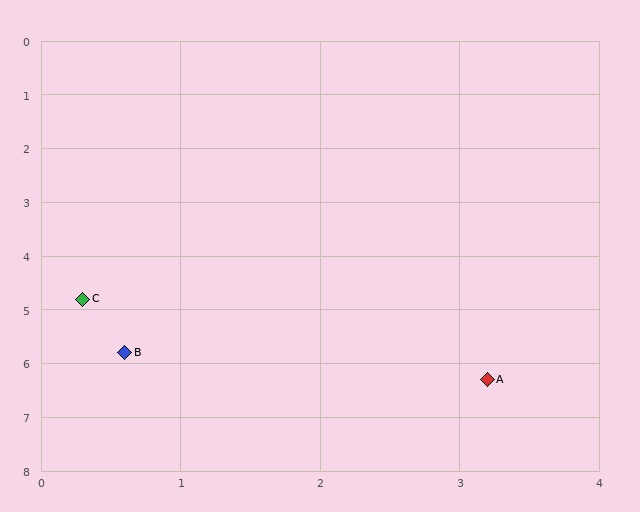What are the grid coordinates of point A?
Point A is at approximately (3.2, 6.3).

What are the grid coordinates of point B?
Point B is at approximately (0.6, 5.8).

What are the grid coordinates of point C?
Point C is at approximately (0.3, 4.8).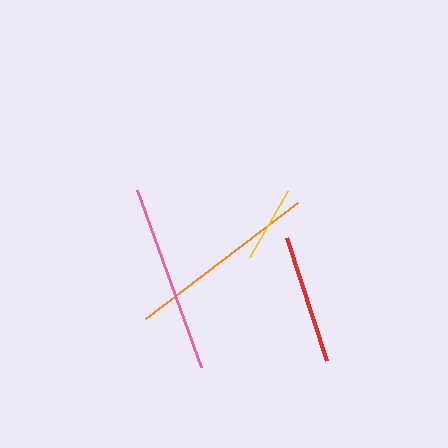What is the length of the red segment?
The red segment is approximately 129 pixels long.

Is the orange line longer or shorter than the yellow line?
The orange line is longer than the yellow line.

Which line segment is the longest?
The orange line is the longest at approximately 191 pixels.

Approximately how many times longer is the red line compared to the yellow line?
The red line is approximately 1.7 times the length of the yellow line.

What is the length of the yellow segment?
The yellow segment is approximately 76 pixels long.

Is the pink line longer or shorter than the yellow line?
The pink line is longer than the yellow line.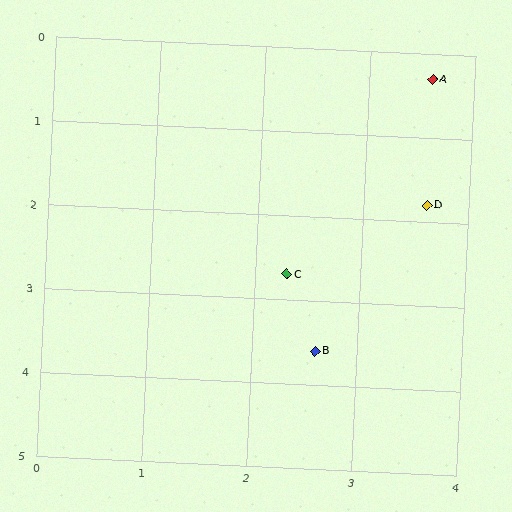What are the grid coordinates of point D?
Point D is at approximately (3.6, 1.8).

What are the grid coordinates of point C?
Point C is at approximately (2.3, 2.7).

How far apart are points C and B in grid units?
Points C and B are about 0.9 grid units apart.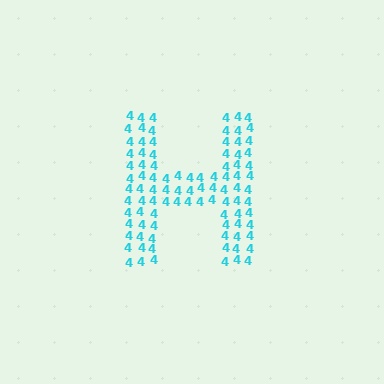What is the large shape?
The large shape is the letter H.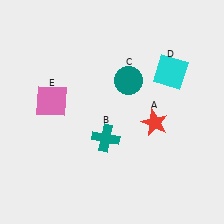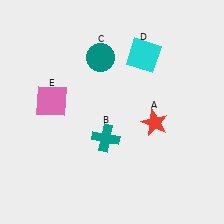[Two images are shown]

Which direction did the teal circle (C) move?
The teal circle (C) moved left.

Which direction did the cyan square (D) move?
The cyan square (D) moved left.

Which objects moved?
The objects that moved are: the teal circle (C), the cyan square (D).